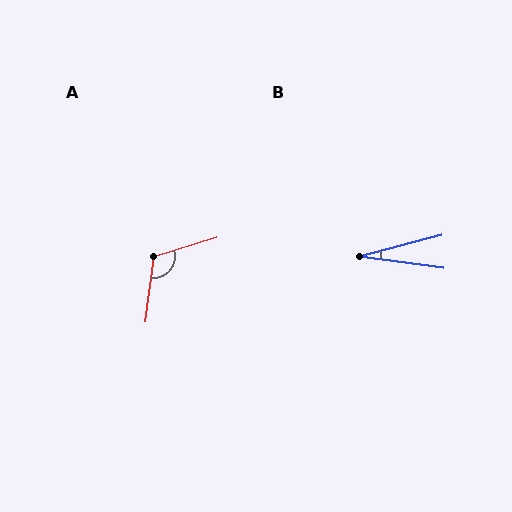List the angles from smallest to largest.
B (22°), A (115°).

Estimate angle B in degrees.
Approximately 22 degrees.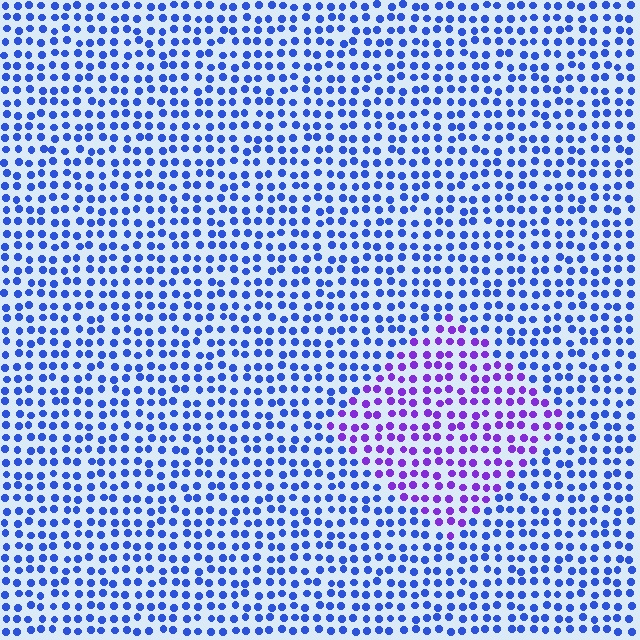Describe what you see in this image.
The image is filled with small blue elements in a uniform arrangement. A diamond-shaped region is visible where the elements are tinted to a slightly different hue, forming a subtle color boundary.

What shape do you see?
I see a diamond.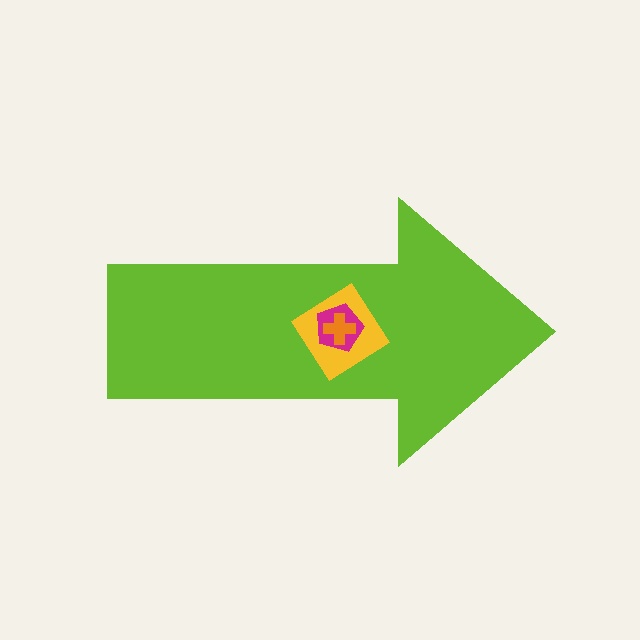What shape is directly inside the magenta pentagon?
The orange cross.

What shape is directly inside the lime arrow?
The yellow diamond.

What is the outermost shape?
The lime arrow.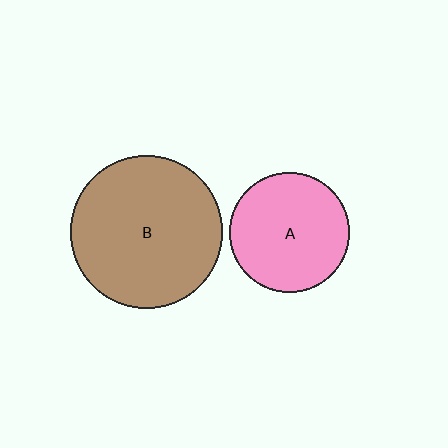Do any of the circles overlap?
No, none of the circles overlap.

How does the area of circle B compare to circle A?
Approximately 1.6 times.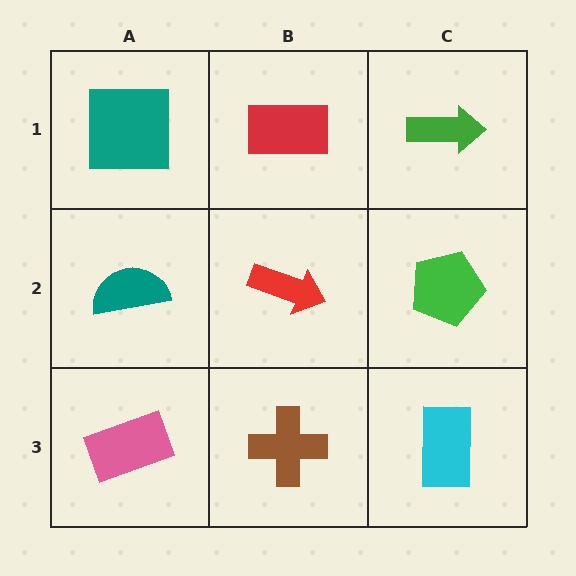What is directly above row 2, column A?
A teal square.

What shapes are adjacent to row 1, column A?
A teal semicircle (row 2, column A), a red rectangle (row 1, column B).